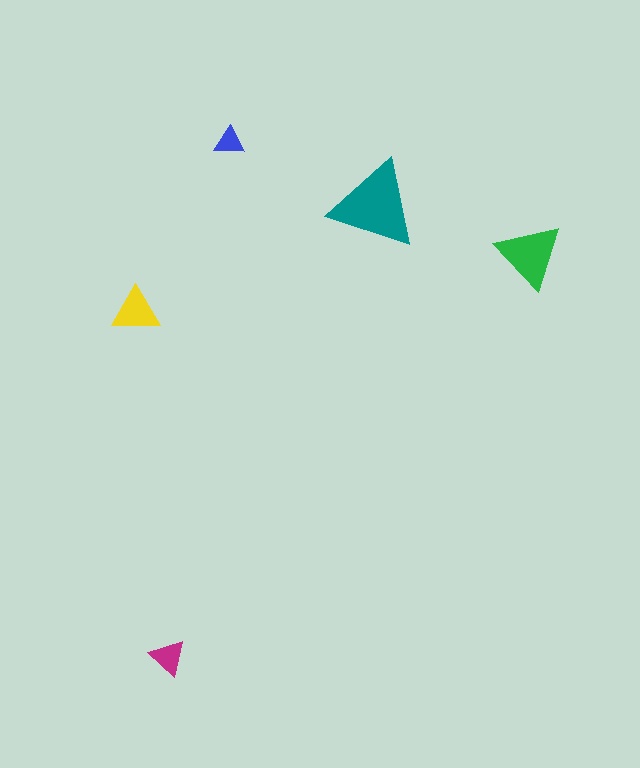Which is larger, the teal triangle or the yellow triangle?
The teal one.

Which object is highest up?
The blue triangle is topmost.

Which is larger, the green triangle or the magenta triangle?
The green one.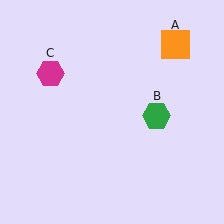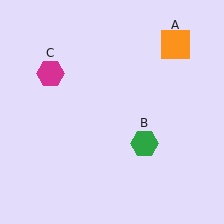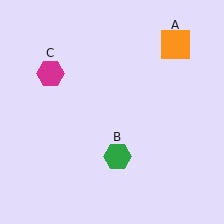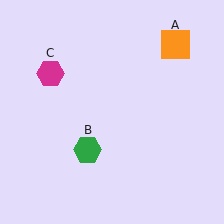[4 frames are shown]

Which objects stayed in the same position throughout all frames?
Orange square (object A) and magenta hexagon (object C) remained stationary.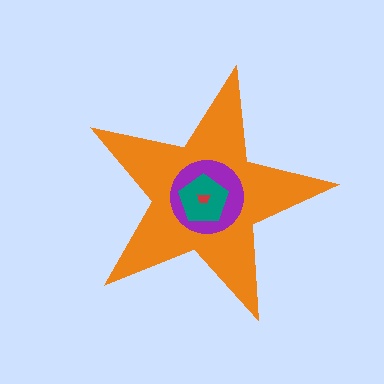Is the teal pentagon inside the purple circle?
Yes.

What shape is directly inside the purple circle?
The teal pentagon.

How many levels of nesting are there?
4.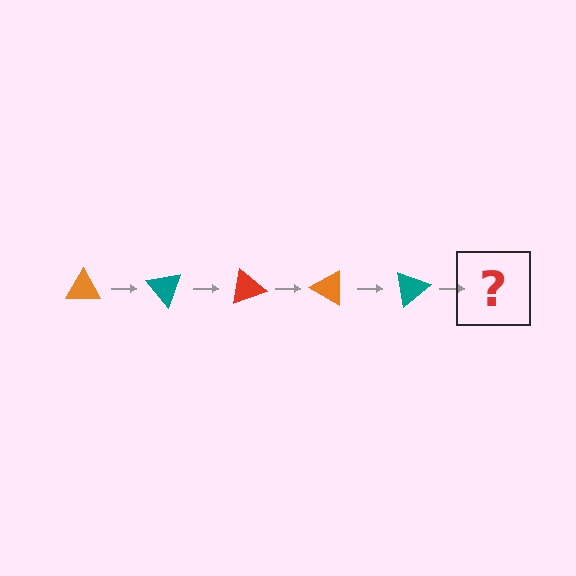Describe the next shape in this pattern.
It should be a red triangle, rotated 250 degrees from the start.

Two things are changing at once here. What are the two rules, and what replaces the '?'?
The two rules are that it rotates 50 degrees each step and the color cycles through orange, teal, and red. The '?' should be a red triangle, rotated 250 degrees from the start.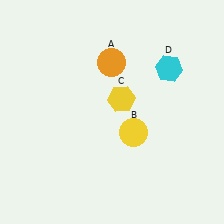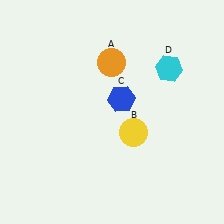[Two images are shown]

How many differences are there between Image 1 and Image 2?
There is 1 difference between the two images.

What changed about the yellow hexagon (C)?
In Image 1, C is yellow. In Image 2, it changed to blue.